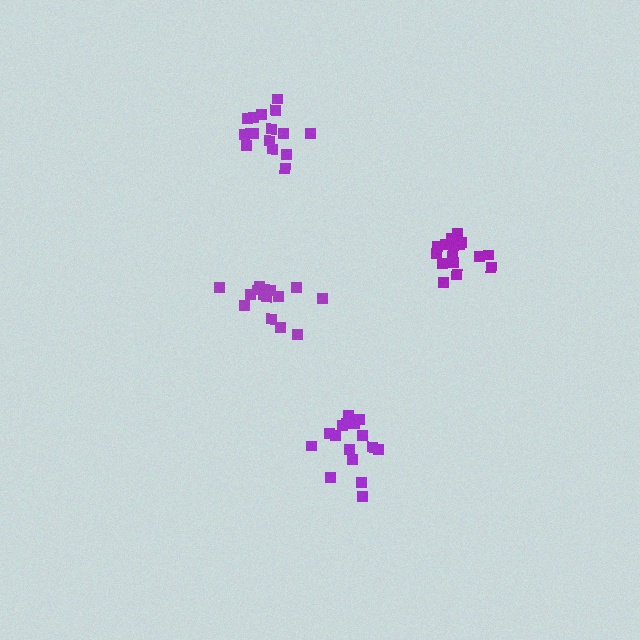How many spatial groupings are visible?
There are 4 spatial groupings.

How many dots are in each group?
Group 1: 16 dots, Group 2: 14 dots, Group 3: 16 dots, Group 4: 16 dots (62 total).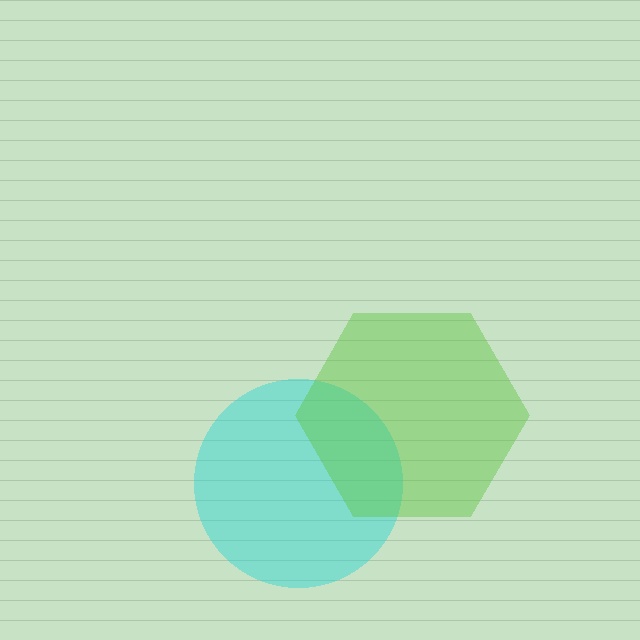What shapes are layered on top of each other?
The layered shapes are: a cyan circle, a lime hexagon.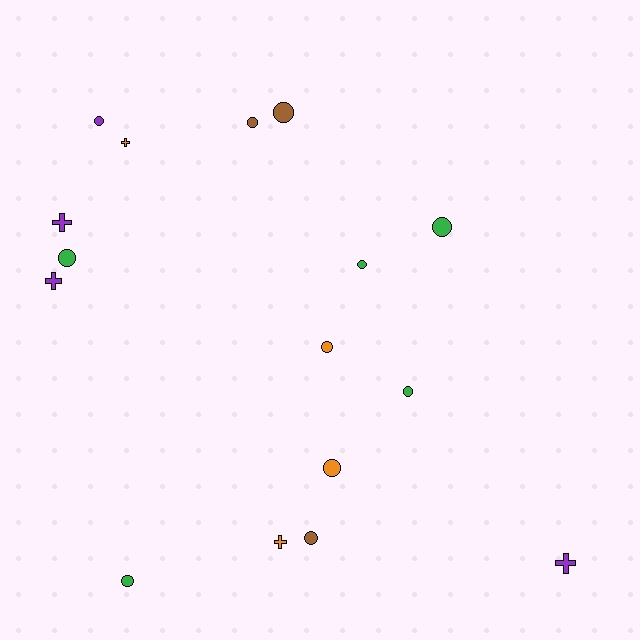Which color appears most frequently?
Green, with 5 objects.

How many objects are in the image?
There are 16 objects.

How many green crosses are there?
There are no green crosses.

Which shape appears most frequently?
Circle, with 11 objects.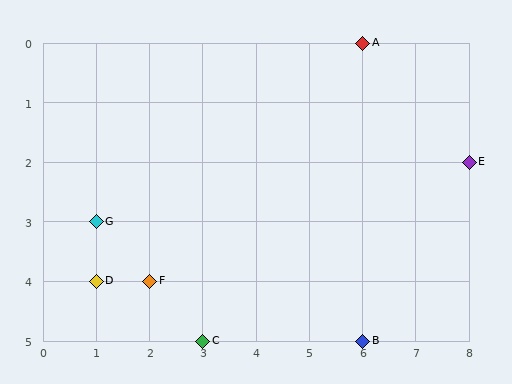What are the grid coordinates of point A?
Point A is at grid coordinates (6, 0).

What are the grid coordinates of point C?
Point C is at grid coordinates (3, 5).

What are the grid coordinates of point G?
Point G is at grid coordinates (1, 3).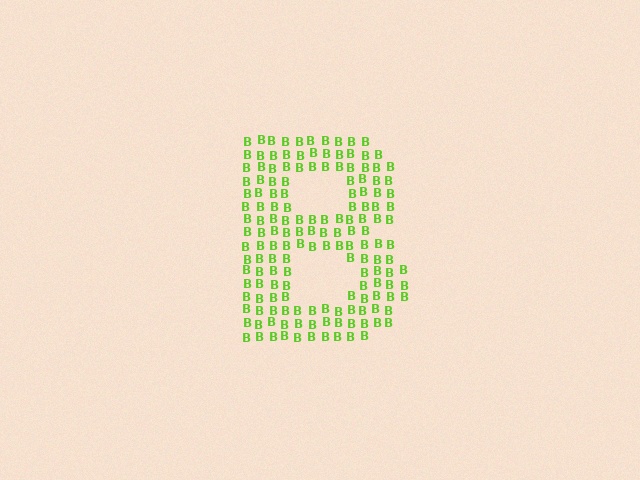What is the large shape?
The large shape is the letter B.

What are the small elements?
The small elements are letter B's.